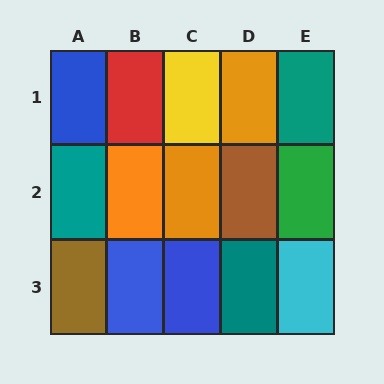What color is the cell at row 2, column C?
Orange.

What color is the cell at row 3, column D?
Teal.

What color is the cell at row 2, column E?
Green.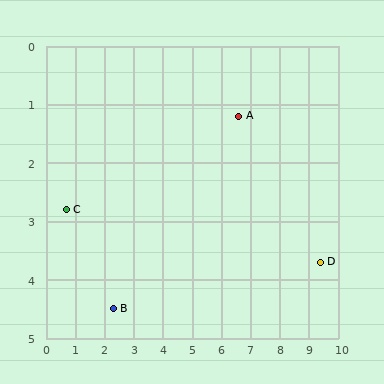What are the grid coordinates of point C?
Point C is at approximately (0.7, 2.8).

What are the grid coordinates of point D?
Point D is at approximately (9.4, 3.7).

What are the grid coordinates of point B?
Point B is at approximately (2.3, 4.5).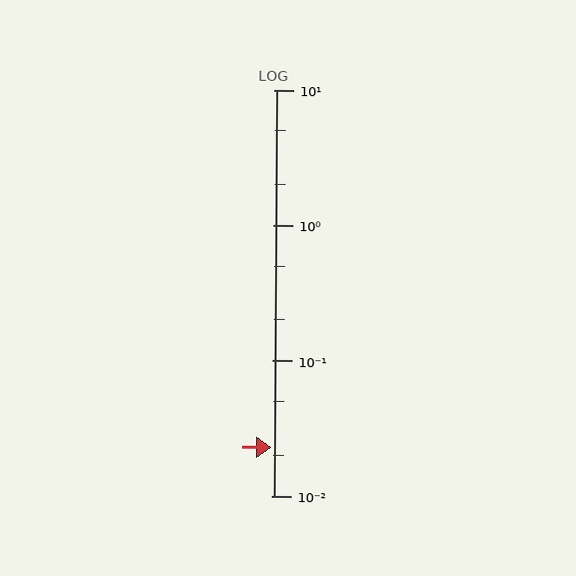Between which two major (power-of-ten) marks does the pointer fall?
The pointer is between 0.01 and 0.1.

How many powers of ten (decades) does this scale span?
The scale spans 3 decades, from 0.01 to 10.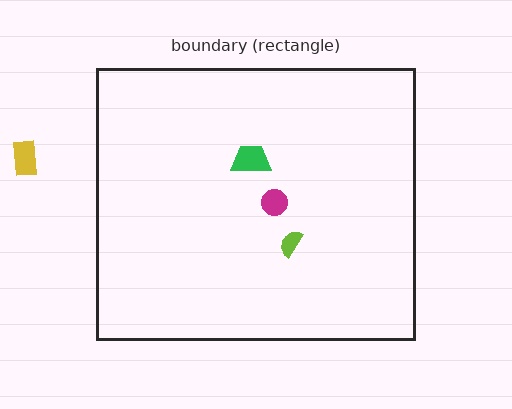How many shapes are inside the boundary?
3 inside, 1 outside.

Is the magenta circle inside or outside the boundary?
Inside.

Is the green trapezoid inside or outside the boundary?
Inside.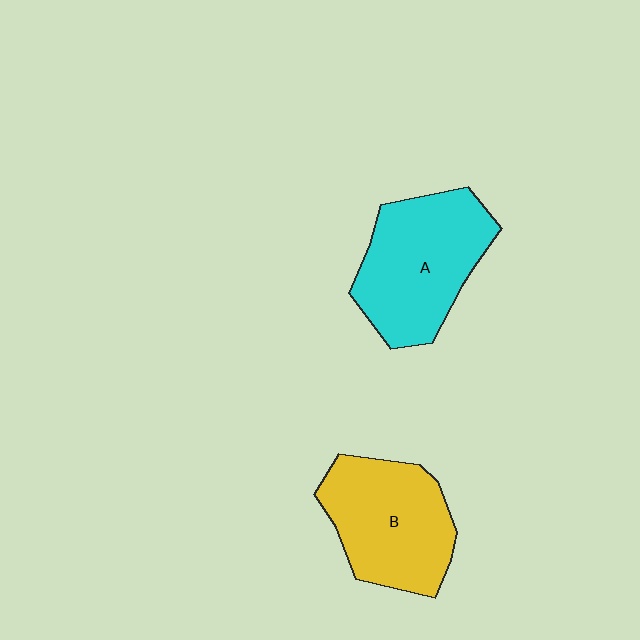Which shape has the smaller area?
Shape B (yellow).